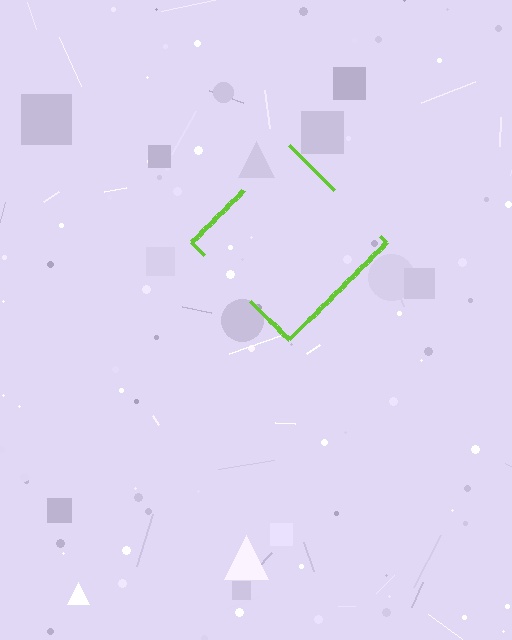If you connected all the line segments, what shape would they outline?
They would outline a diamond.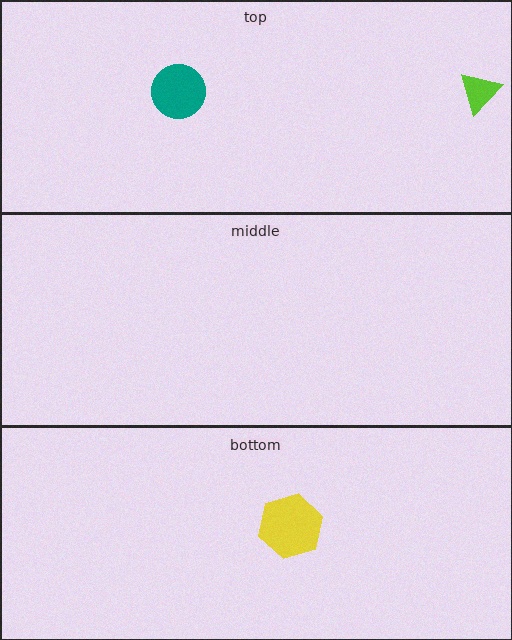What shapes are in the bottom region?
The yellow hexagon.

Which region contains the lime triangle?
The top region.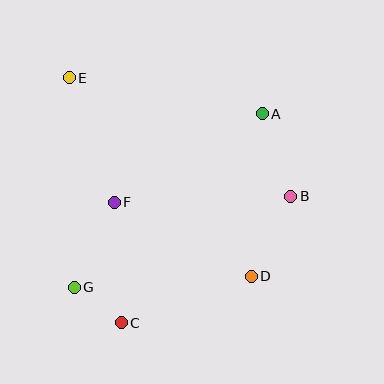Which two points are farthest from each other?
Points D and E are farthest from each other.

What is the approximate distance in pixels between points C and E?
The distance between C and E is approximately 251 pixels.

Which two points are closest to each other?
Points C and G are closest to each other.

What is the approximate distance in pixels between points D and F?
The distance between D and F is approximately 156 pixels.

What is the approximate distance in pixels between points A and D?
The distance between A and D is approximately 163 pixels.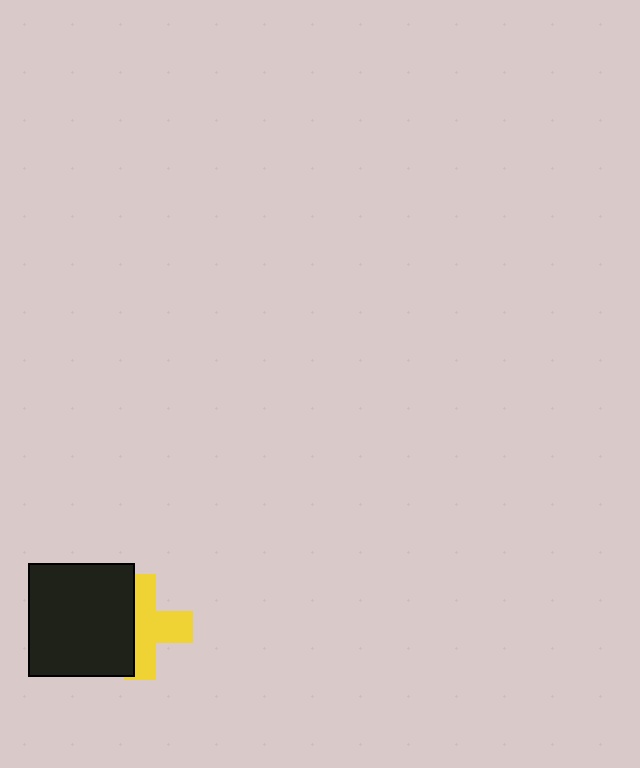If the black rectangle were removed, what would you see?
You would see the complete yellow cross.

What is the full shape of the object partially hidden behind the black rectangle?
The partially hidden object is a yellow cross.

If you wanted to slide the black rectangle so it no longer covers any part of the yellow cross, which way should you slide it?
Slide it left — that is the most direct way to separate the two shapes.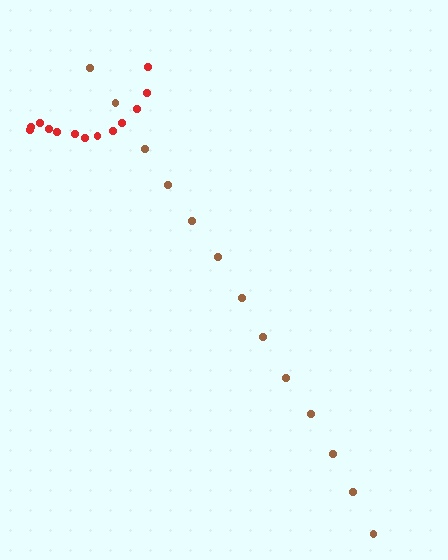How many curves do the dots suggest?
There are 2 distinct paths.